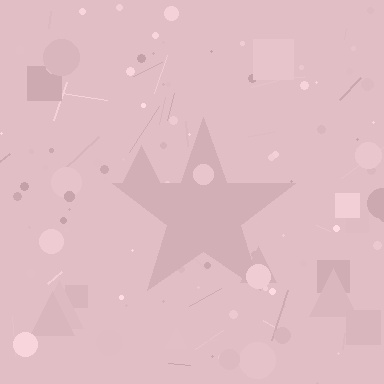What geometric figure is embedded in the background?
A star is embedded in the background.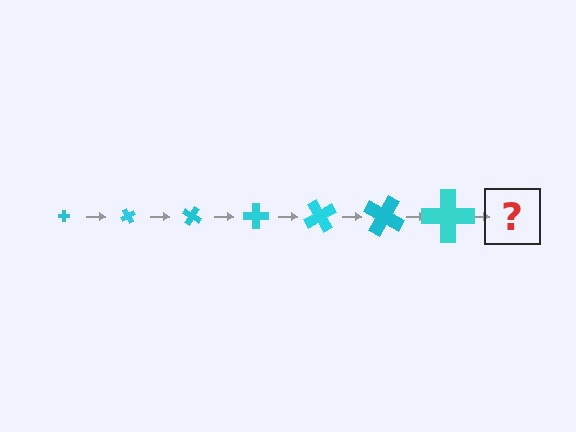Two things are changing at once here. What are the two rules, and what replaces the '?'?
The two rules are that the cross grows larger each step and it rotates 60 degrees each step. The '?' should be a cross, larger than the previous one and rotated 420 degrees from the start.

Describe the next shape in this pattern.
It should be a cross, larger than the previous one and rotated 420 degrees from the start.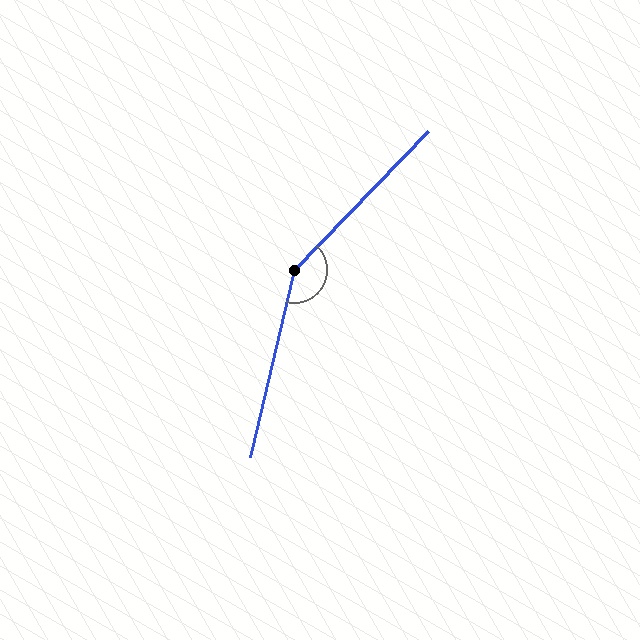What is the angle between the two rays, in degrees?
Approximately 149 degrees.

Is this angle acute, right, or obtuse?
It is obtuse.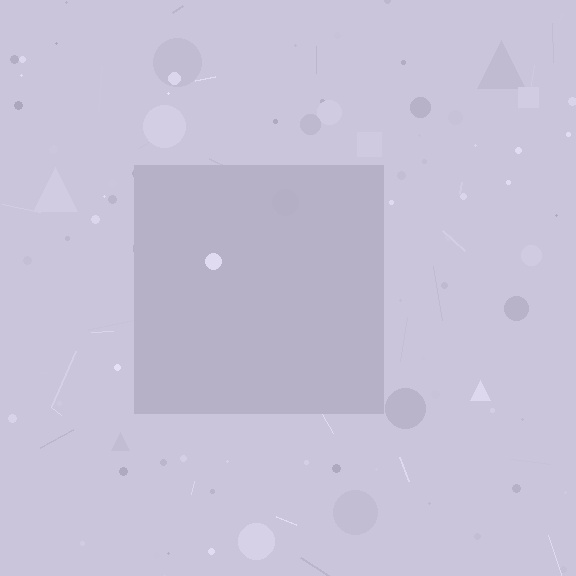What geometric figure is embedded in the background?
A square is embedded in the background.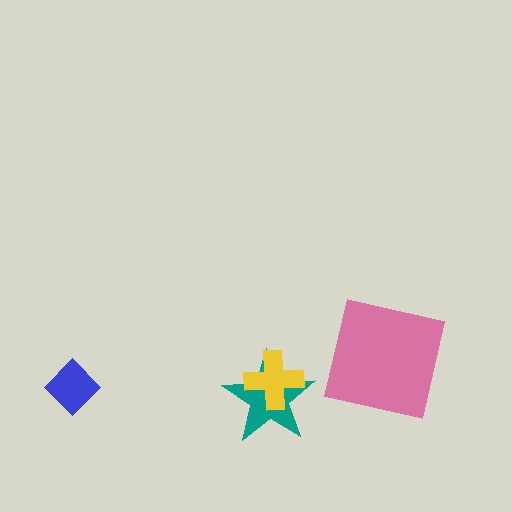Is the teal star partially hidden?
Yes, it is partially covered by another shape.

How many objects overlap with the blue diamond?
0 objects overlap with the blue diamond.